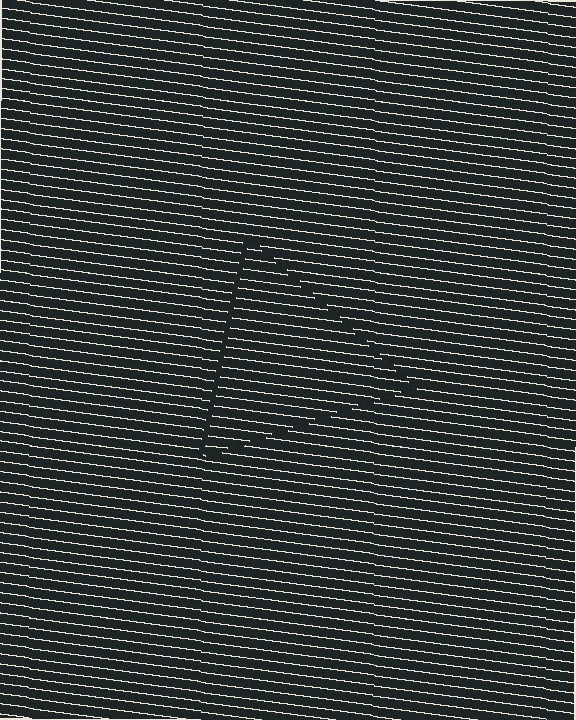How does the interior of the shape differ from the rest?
The interior of the shape contains the same grating, shifted by half a period — the contour is defined by the phase discontinuity where line-ends from the inner and outer gratings abut.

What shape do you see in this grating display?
An illusory triangle. The interior of the shape contains the same grating, shifted by half a period — the contour is defined by the phase discontinuity where line-ends from the inner and outer gratings abut.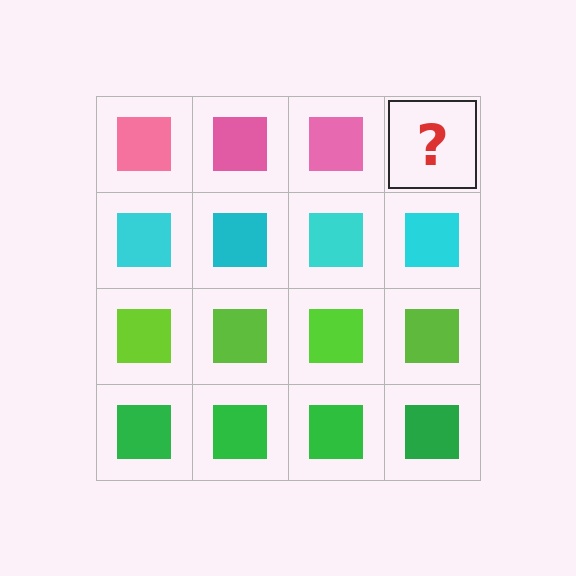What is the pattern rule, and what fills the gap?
The rule is that each row has a consistent color. The gap should be filled with a pink square.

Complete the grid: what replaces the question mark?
The question mark should be replaced with a pink square.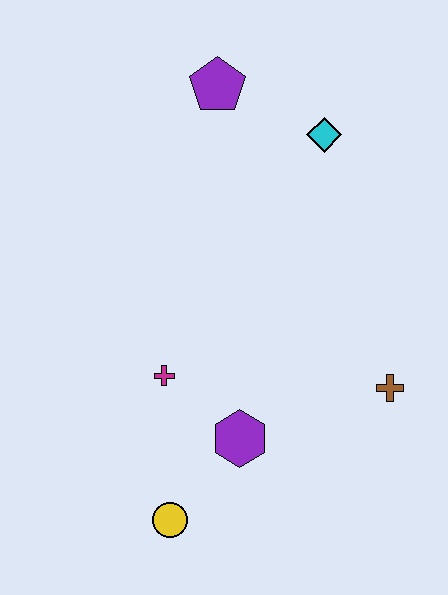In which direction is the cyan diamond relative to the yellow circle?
The cyan diamond is above the yellow circle.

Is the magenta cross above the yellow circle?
Yes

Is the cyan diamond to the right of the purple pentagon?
Yes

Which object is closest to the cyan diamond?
The purple pentagon is closest to the cyan diamond.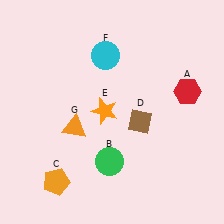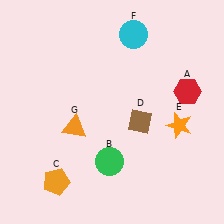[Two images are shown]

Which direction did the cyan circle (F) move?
The cyan circle (F) moved right.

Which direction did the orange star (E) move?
The orange star (E) moved right.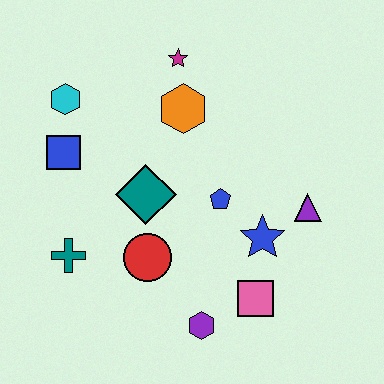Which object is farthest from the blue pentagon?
The cyan hexagon is farthest from the blue pentagon.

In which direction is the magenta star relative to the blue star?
The magenta star is above the blue star.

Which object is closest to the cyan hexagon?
The blue square is closest to the cyan hexagon.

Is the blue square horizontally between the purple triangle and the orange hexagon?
No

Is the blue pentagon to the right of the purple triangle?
No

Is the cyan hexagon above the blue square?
Yes